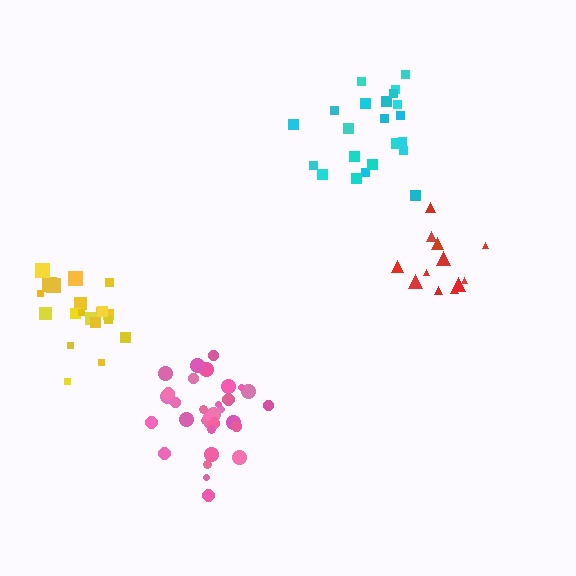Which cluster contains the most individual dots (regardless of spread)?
Pink (32).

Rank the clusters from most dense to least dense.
pink, cyan, yellow, red.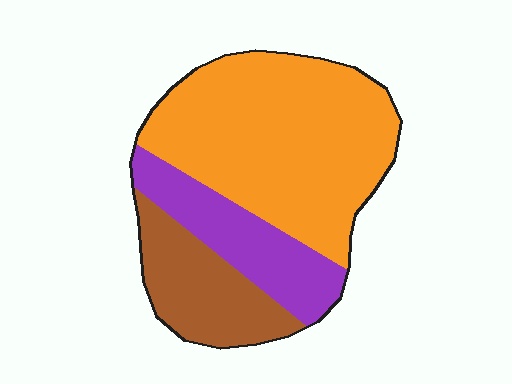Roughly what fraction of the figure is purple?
Purple takes up less than a quarter of the figure.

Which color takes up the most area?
Orange, at roughly 60%.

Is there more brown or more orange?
Orange.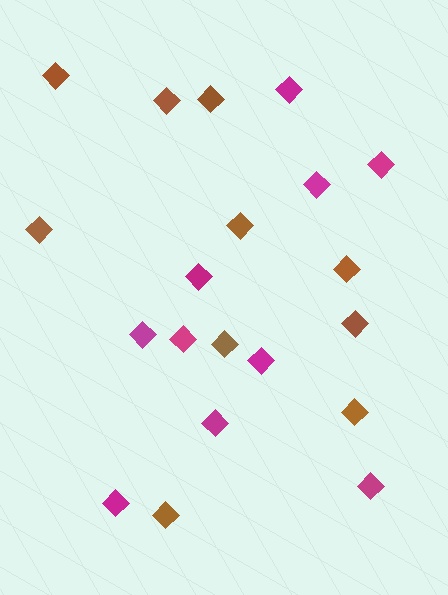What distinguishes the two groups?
There are 2 groups: one group of brown diamonds (10) and one group of magenta diamonds (10).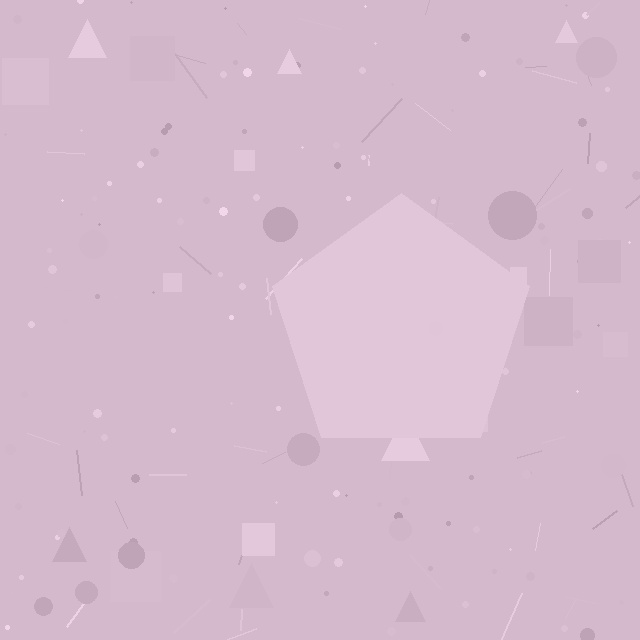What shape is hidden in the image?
A pentagon is hidden in the image.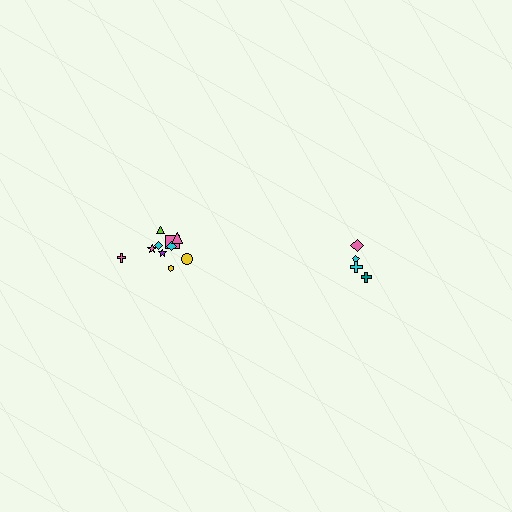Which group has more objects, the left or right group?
The left group.